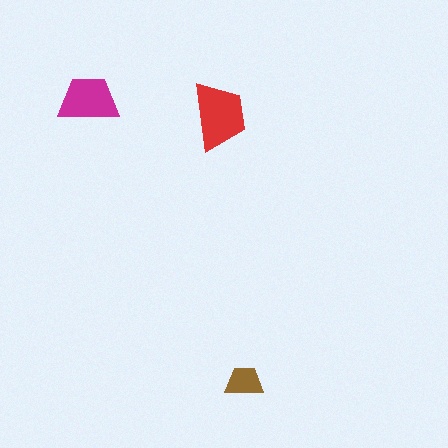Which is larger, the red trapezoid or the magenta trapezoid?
The red one.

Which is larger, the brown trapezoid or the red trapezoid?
The red one.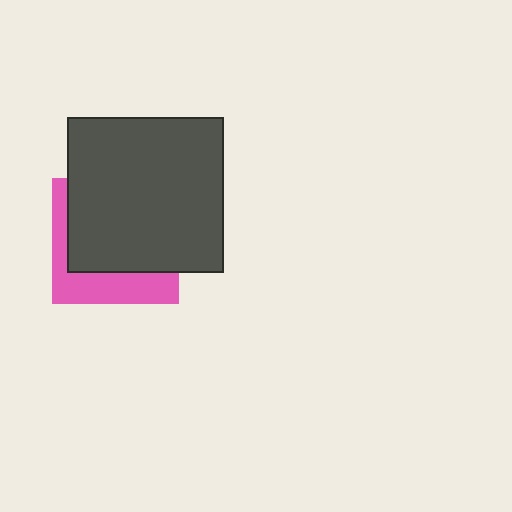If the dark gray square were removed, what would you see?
You would see the complete pink square.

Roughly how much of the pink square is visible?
A small part of it is visible (roughly 33%).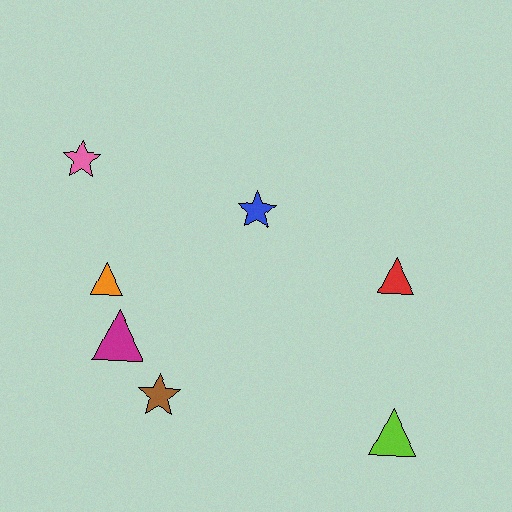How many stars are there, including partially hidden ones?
There are 3 stars.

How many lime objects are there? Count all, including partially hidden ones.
There is 1 lime object.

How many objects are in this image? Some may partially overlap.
There are 7 objects.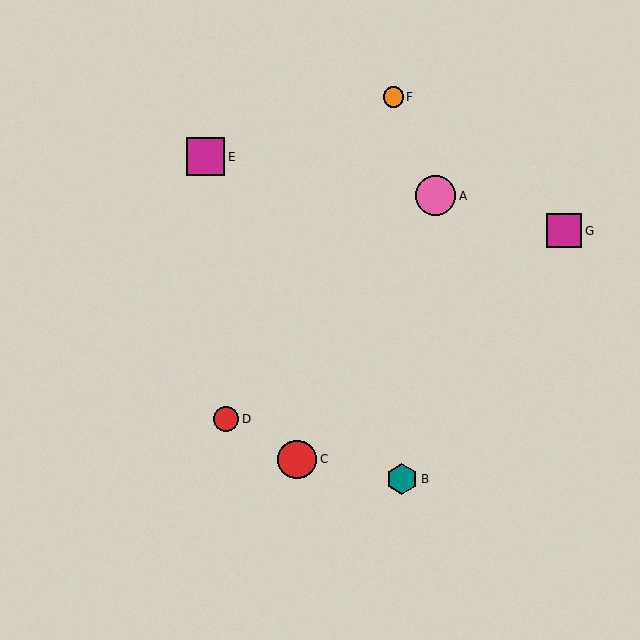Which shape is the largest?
The pink circle (labeled A) is the largest.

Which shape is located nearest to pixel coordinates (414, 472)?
The teal hexagon (labeled B) at (402, 479) is nearest to that location.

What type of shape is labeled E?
Shape E is a magenta square.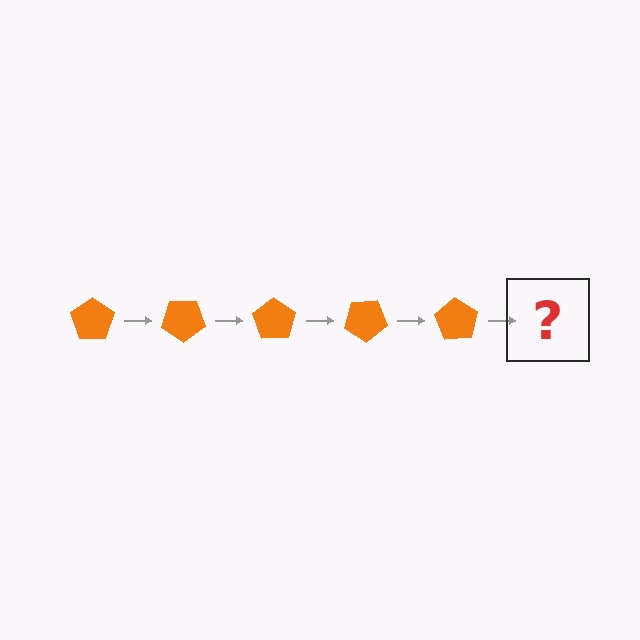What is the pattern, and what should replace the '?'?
The pattern is that the pentagon rotates 35 degrees each step. The '?' should be an orange pentagon rotated 175 degrees.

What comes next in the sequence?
The next element should be an orange pentagon rotated 175 degrees.